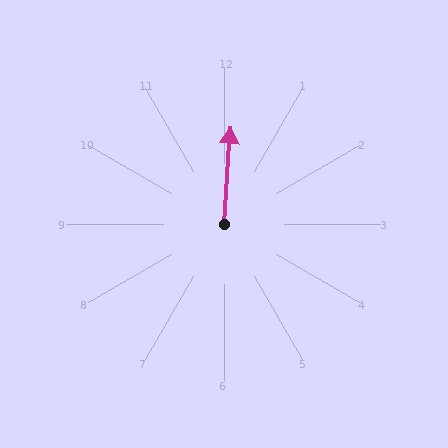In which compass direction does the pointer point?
North.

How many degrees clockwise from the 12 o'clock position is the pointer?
Approximately 4 degrees.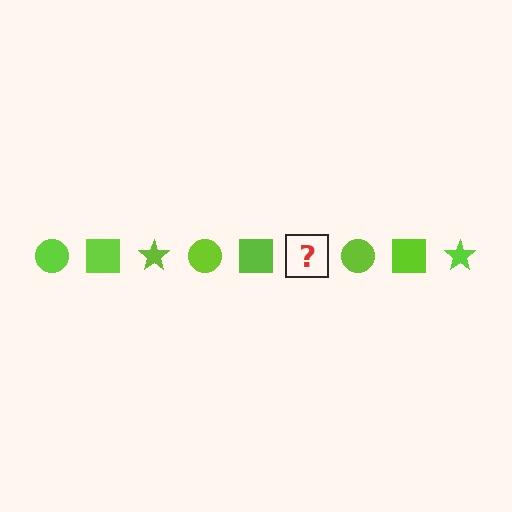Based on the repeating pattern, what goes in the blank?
The blank should be a lime star.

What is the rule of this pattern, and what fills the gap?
The rule is that the pattern cycles through circle, square, star shapes in lime. The gap should be filled with a lime star.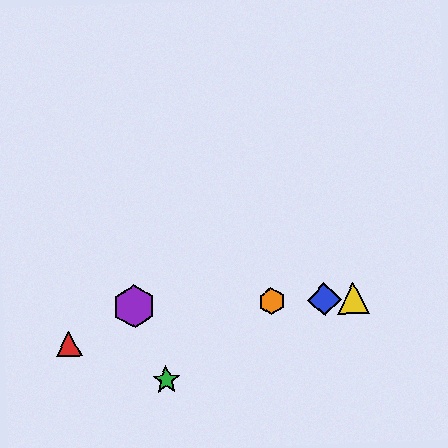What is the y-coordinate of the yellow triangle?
The yellow triangle is at y≈298.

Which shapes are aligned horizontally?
The blue diamond, the yellow triangle, the purple hexagon, the orange hexagon are aligned horizontally.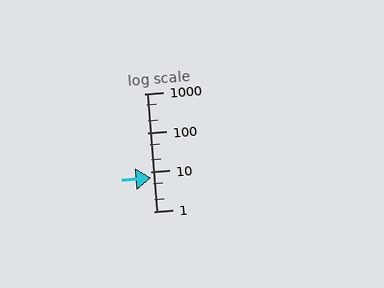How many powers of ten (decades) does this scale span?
The scale spans 3 decades, from 1 to 1000.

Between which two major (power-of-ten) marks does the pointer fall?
The pointer is between 1 and 10.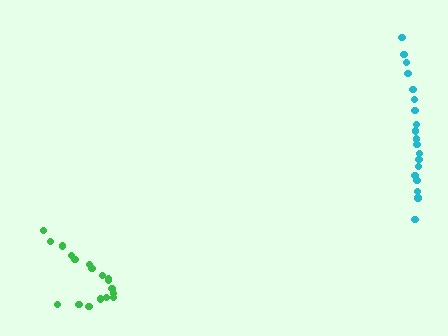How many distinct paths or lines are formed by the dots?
There are 2 distinct paths.